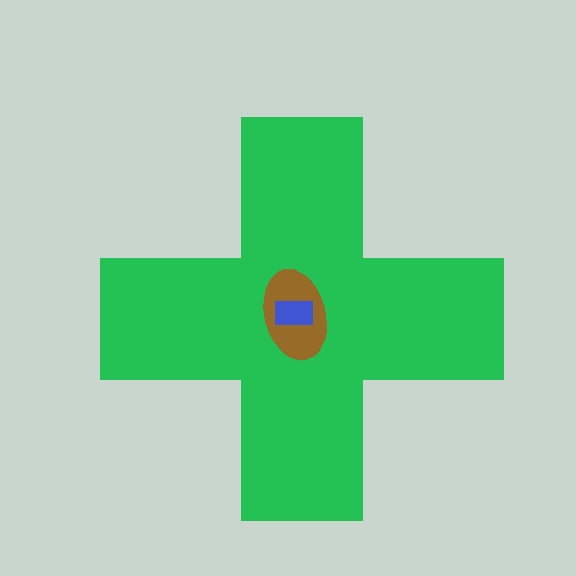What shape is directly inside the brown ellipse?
The blue rectangle.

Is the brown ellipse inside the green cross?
Yes.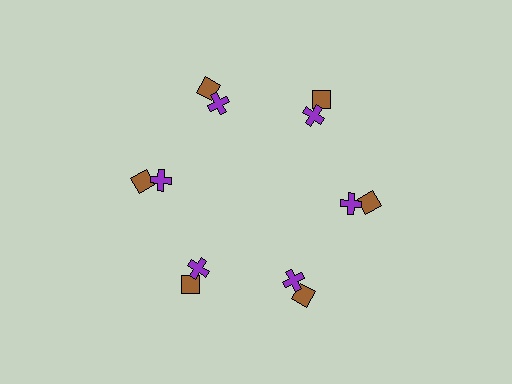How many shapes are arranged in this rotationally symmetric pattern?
There are 12 shapes, arranged in 6 groups of 2.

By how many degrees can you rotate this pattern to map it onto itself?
The pattern maps onto itself every 60 degrees of rotation.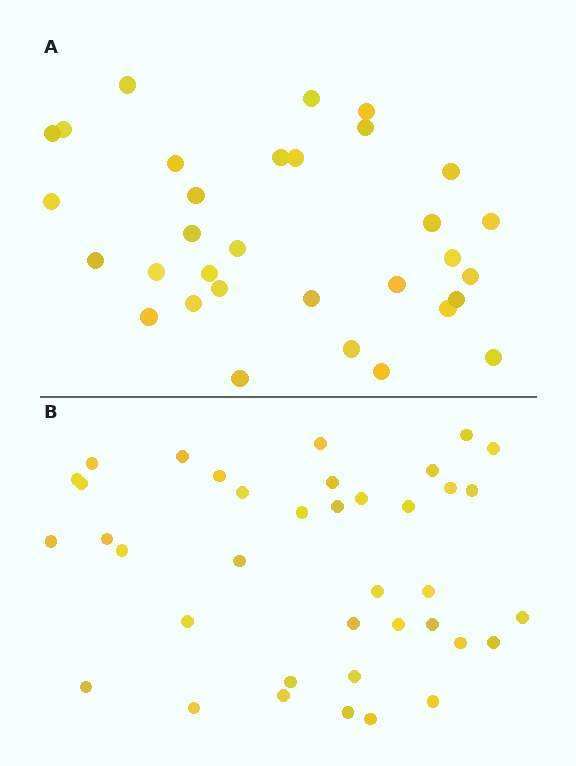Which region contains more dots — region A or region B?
Region B (the bottom region) has more dots.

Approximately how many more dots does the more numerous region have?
Region B has about 6 more dots than region A.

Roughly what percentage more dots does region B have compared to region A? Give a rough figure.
About 20% more.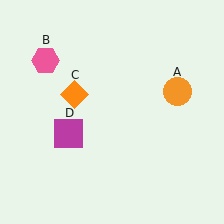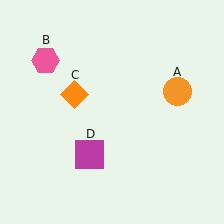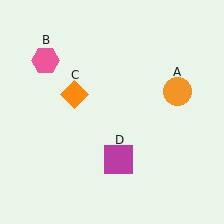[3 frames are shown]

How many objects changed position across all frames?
1 object changed position: magenta square (object D).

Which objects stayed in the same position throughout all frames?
Orange circle (object A) and pink hexagon (object B) and orange diamond (object C) remained stationary.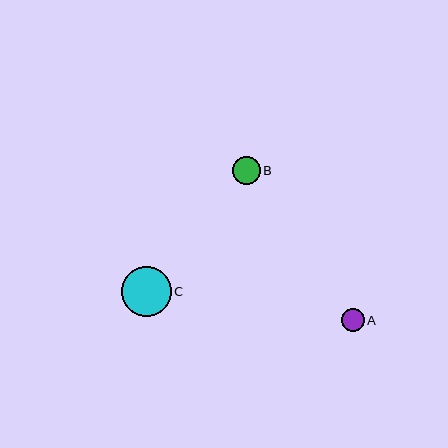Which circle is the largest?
Circle C is the largest with a size of approximately 50 pixels.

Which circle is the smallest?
Circle A is the smallest with a size of approximately 23 pixels.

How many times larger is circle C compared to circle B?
Circle C is approximately 1.8 times the size of circle B.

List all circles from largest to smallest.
From largest to smallest: C, B, A.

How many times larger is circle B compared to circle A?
Circle B is approximately 1.2 times the size of circle A.